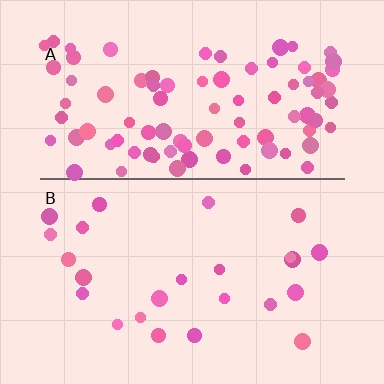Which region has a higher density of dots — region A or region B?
A (the top).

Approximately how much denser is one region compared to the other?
Approximately 3.6× — region A over region B.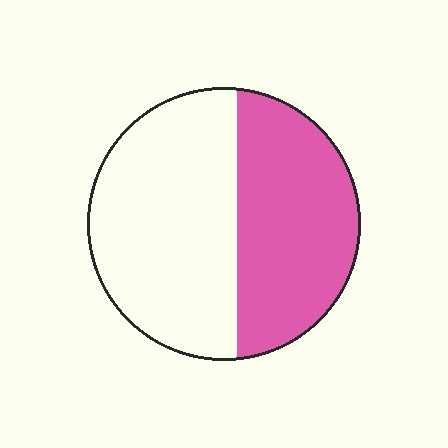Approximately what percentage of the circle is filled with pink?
Approximately 45%.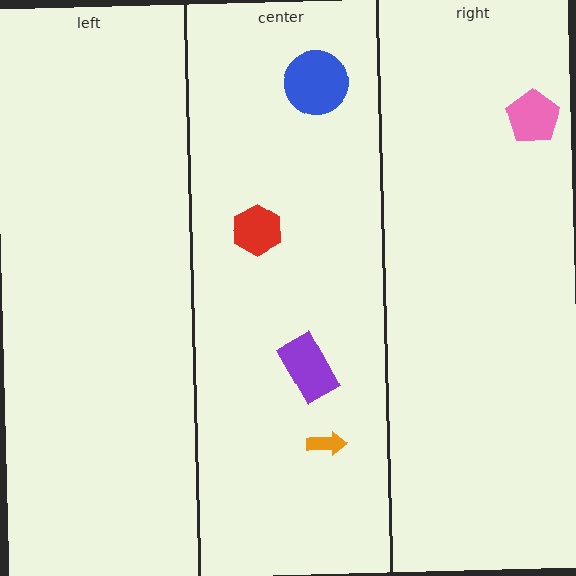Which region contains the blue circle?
The center region.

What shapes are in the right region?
The pink pentagon.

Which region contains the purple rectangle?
The center region.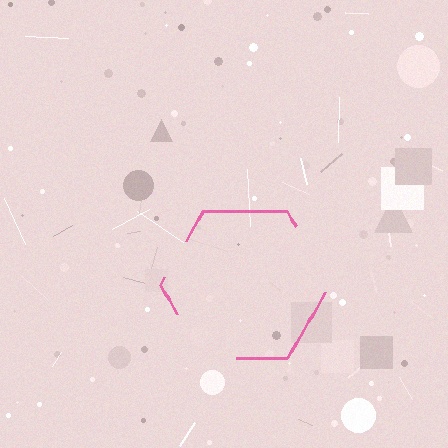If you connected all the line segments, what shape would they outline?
They would outline a hexagon.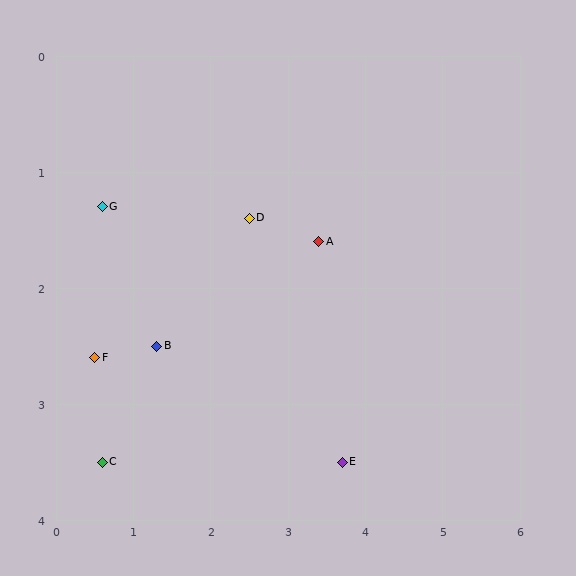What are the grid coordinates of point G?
Point G is at approximately (0.6, 1.3).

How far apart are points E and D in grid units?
Points E and D are about 2.4 grid units apart.